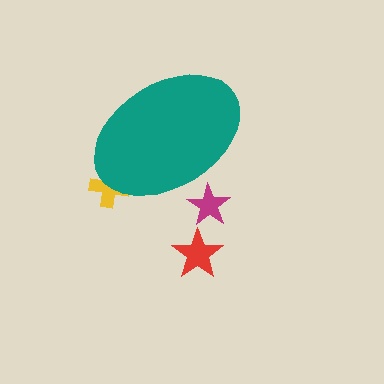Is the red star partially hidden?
No, the red star is fully visible.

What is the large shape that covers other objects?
A teal ellipse.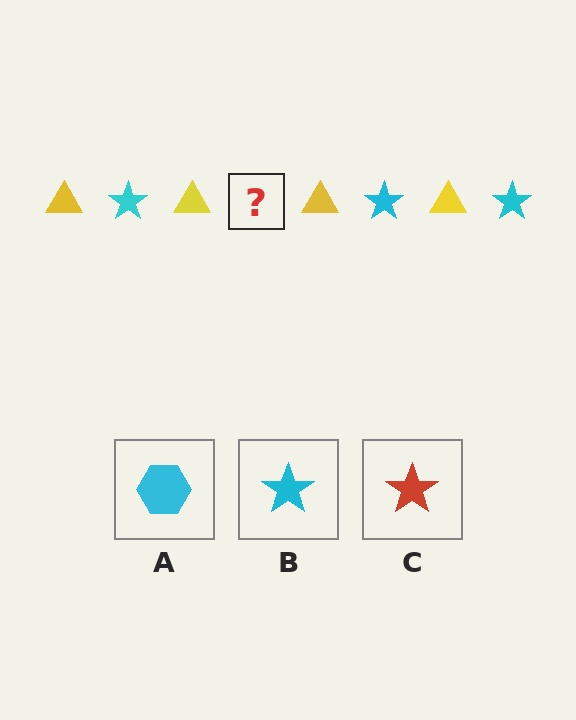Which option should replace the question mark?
Option B.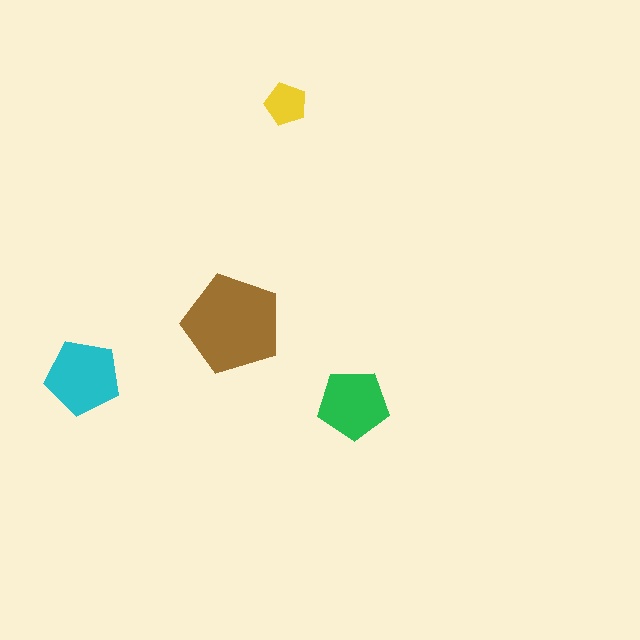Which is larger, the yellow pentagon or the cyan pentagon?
The cyan one.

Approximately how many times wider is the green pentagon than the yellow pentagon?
About 1.5 times wider.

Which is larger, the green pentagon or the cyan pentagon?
The cyan one.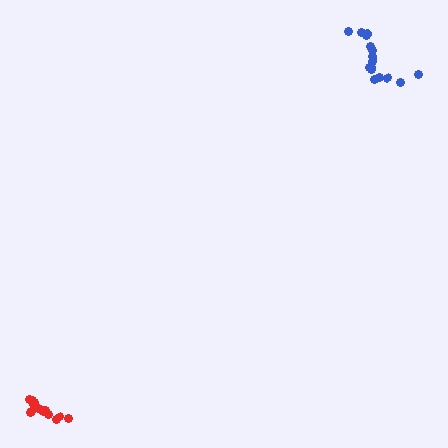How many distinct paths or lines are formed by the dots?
There are 2 distinct paths.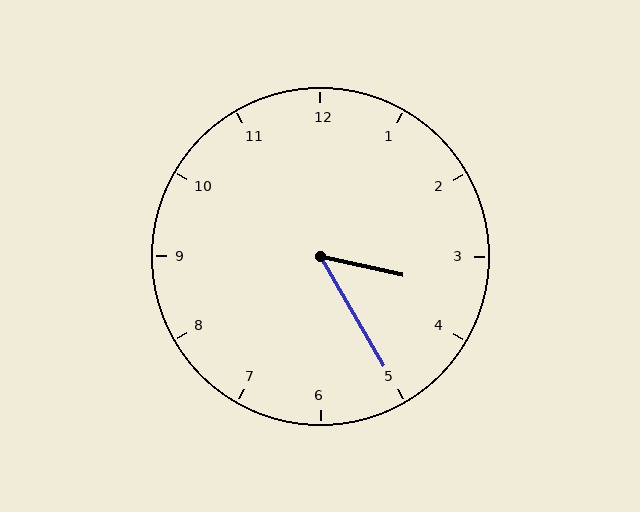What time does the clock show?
3:25.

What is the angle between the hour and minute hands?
Approximately 48 degrees.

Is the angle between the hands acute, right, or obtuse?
It is acute.